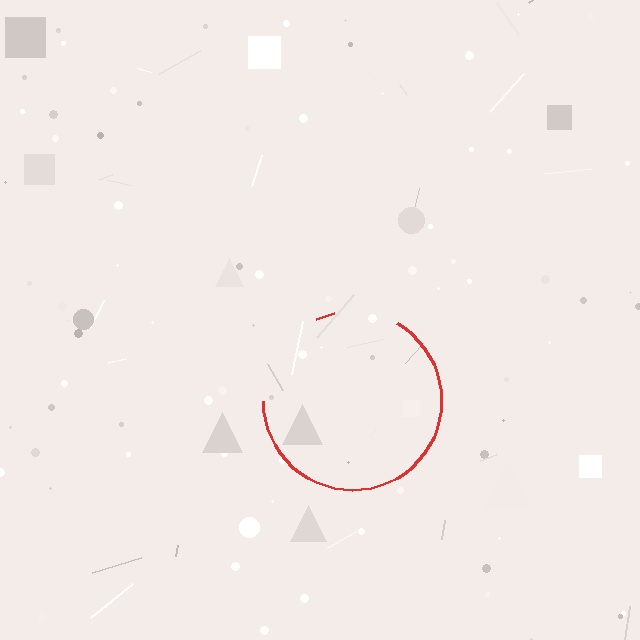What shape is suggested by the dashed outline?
The dashed outline suggests a circle.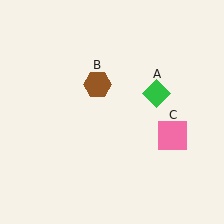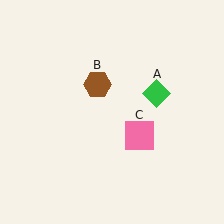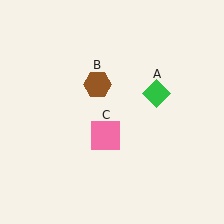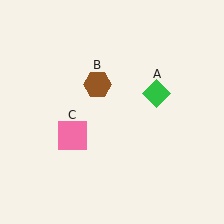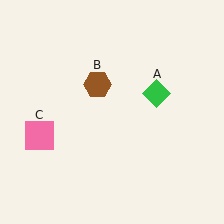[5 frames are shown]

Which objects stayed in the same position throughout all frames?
Green diamond (object A) and brown hexagon (object B) remained stationary.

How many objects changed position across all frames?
1 object changed position: pink square (object C).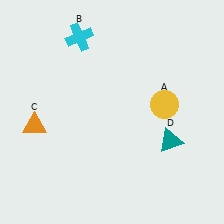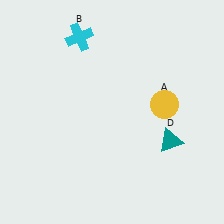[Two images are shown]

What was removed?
The orange triangle (C) was removed in Image 2.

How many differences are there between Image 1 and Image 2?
There is 1 difference between the two images.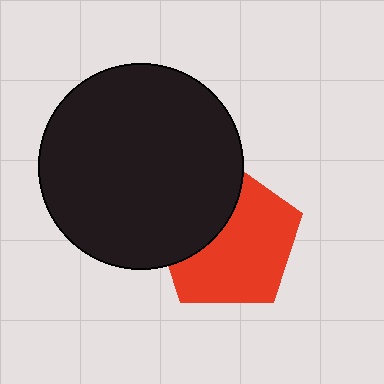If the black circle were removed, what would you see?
You would see the complete red pentagon.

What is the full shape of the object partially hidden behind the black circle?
The partially hidden object is a red pentagon.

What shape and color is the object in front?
The object in front is a black circle.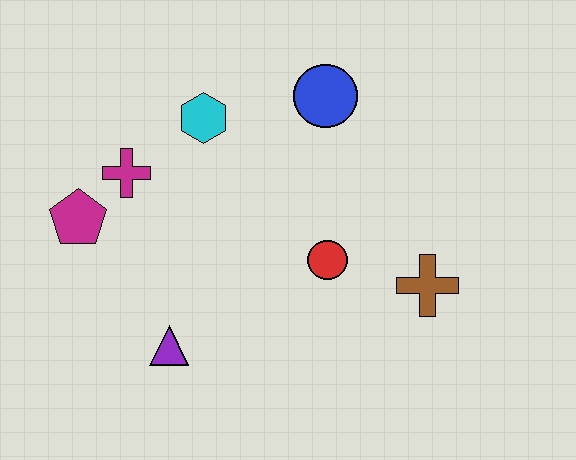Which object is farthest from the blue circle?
The purple triangle is farthest from the blue circle.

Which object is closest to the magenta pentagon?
The magenta cross is closest to the magenta pentagon.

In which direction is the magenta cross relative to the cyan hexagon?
The magenta cross is to the left of the cyan hexagon.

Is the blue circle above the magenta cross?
Yes